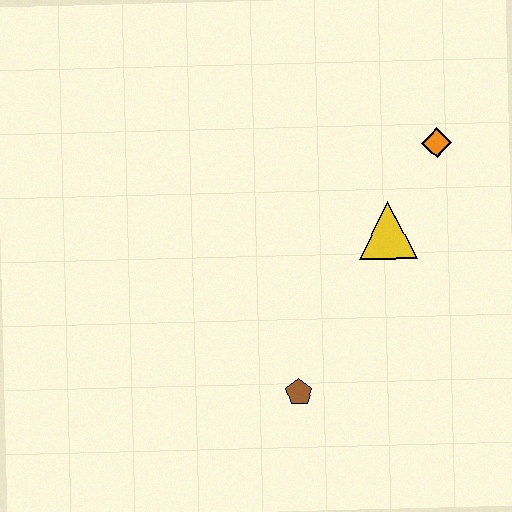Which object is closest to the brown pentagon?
The yellow triangle is closest to the brown pentagon.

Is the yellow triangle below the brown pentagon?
No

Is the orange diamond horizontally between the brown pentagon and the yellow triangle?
No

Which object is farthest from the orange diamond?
The brown pentagon is farthest from the orange diamond.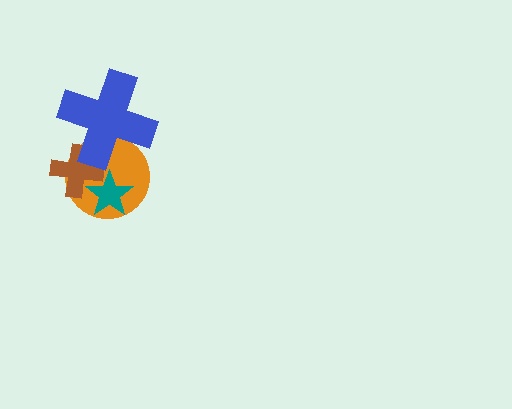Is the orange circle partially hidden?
Yes, it is partially covered by another shape.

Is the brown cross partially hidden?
Yes, it is partially covered by another shape.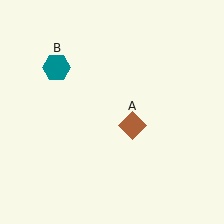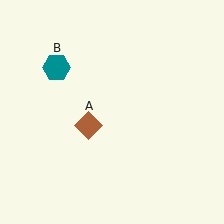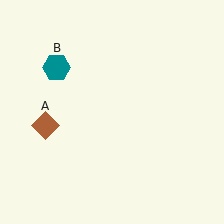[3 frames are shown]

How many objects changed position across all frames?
1 object changed position: brown diamond (object A).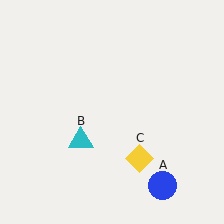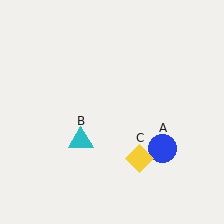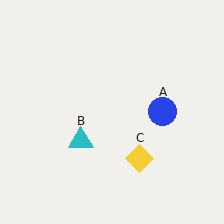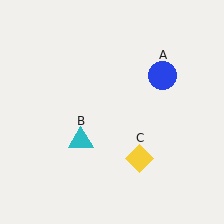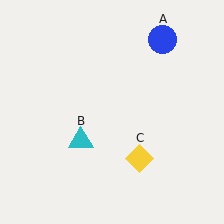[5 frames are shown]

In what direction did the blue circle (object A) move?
The blue circle (object A) moved up.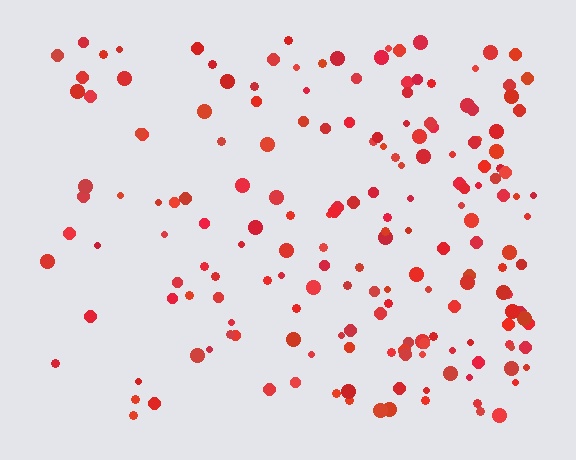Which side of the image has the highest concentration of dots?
The right.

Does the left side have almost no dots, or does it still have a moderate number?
Still a moderate number, just noticeably fewer than the right.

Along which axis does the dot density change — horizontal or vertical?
Horizontal.